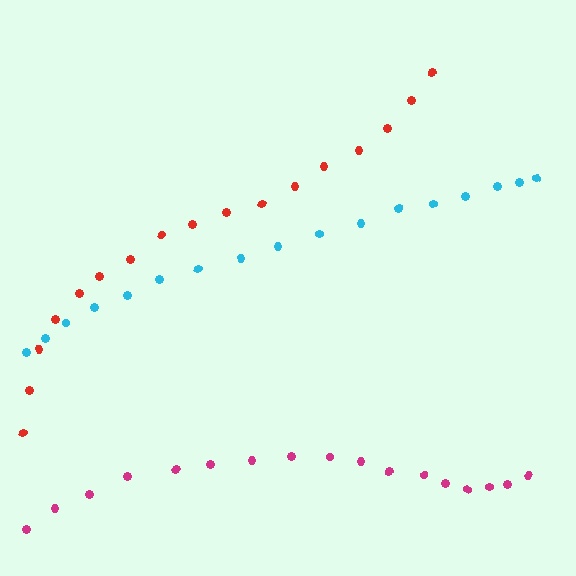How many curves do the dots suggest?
There are 3 distinct paths.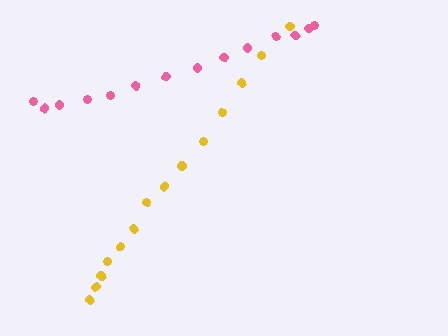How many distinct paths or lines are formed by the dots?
There are 2 distinct paths.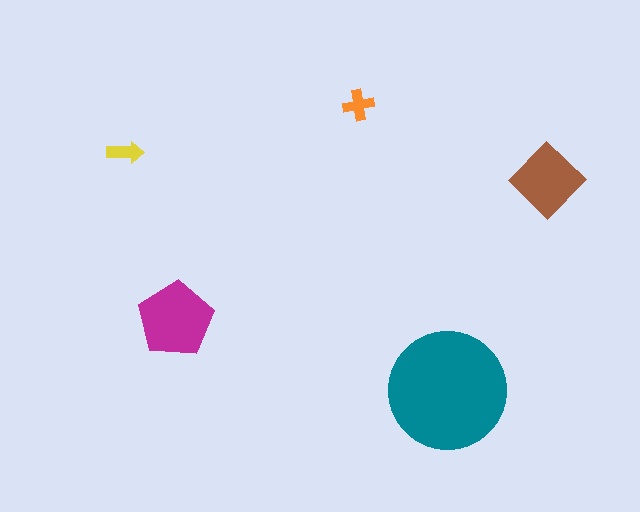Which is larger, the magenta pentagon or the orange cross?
The magenta pentagon.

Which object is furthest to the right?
The brown diamond is rightmost.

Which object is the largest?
The teal circle.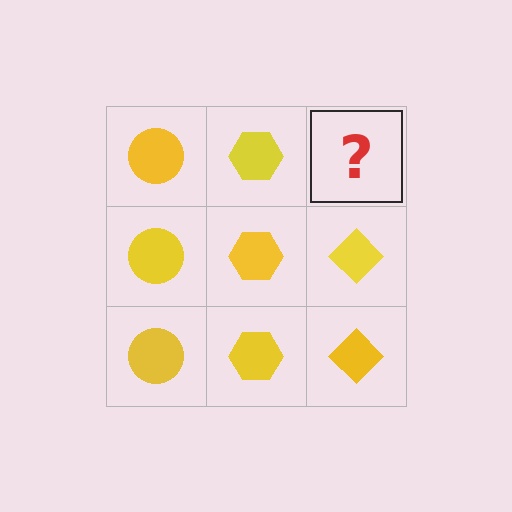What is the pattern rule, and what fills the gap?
The rule is that each column has a consistent shape. The gap should be filled with a yellow diamond.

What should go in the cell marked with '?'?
The missing cell should contain a yellow diamond.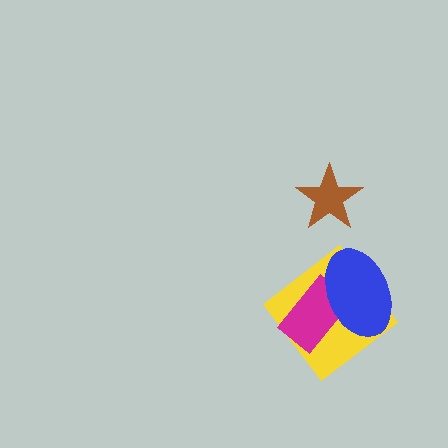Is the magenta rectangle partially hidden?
Yes, it is partially covered by another shape.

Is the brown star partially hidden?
No, no other shape covers it.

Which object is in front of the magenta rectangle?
The blue ellipse is in front of the magenta rectangle.